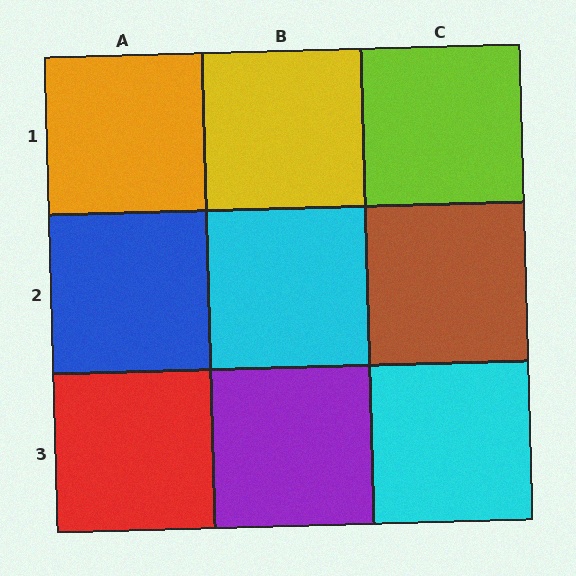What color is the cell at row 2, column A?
Blue.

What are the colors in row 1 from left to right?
Orange, yellow, lime.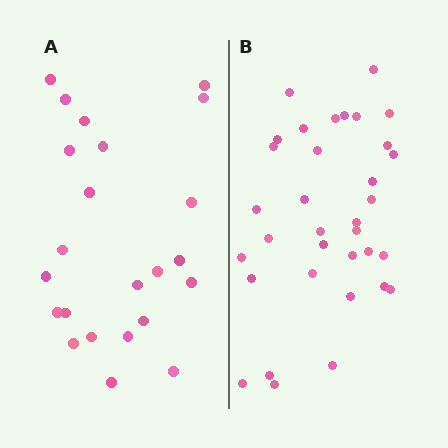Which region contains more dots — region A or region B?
Region B (the right region) has more dots.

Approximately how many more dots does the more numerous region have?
Region B has roughly 12 or so more dots than region A.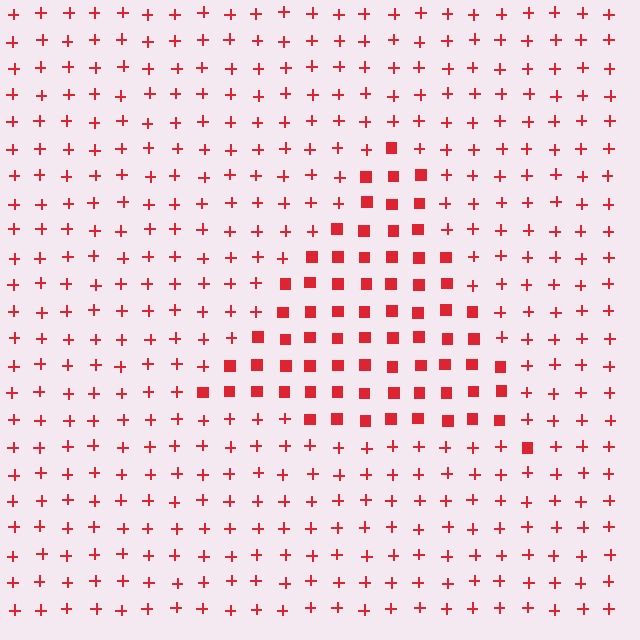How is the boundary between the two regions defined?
The boundary is defined by a change in element shape: squares inside vs. plus signs outside. All elements share the same color and spacing.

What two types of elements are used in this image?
The image uses squares inside the triangle region and plus signs outside it.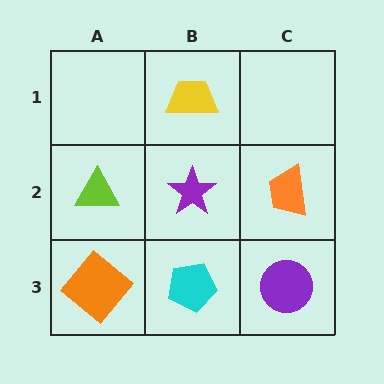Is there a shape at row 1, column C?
No, that cell is empty.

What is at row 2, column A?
A lime triangle.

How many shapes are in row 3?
3 shapes.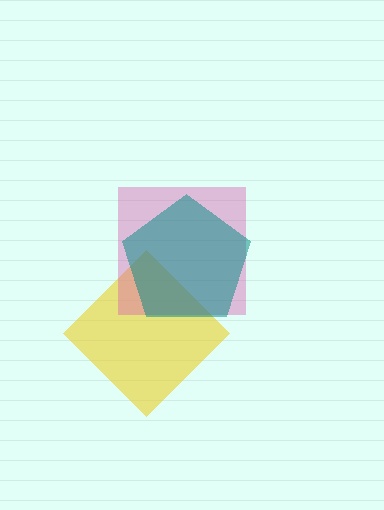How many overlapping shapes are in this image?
There are 3 overlapping shapes in the image.